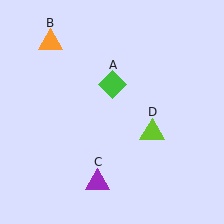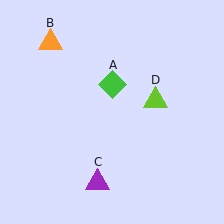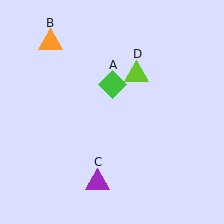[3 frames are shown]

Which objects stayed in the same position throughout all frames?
Green diamond (object A) and orange triangle (object B) and purple triangle (object C) remained stationary.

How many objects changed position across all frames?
1 object changed position: lime triangle (object D).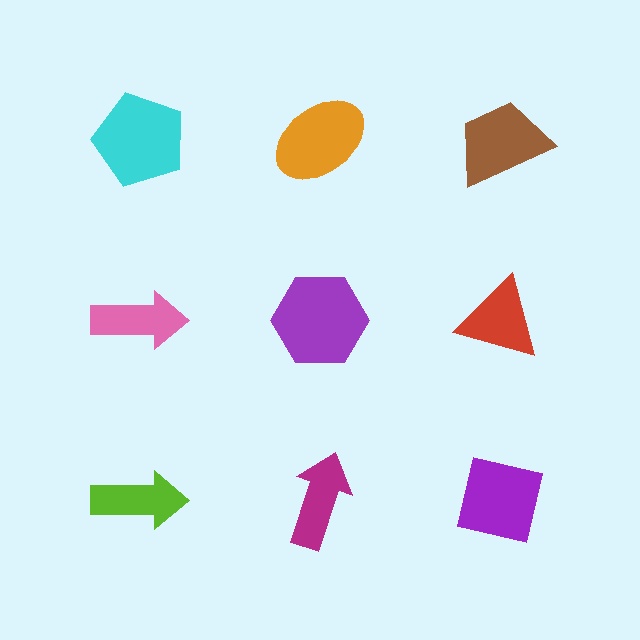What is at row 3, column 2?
A magenta arrow.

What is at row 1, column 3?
A brown trapezoid.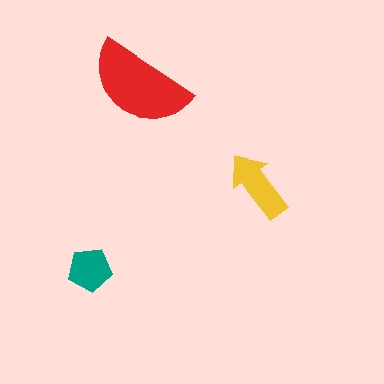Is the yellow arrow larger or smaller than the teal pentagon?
Larger.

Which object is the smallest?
The teal pentagon.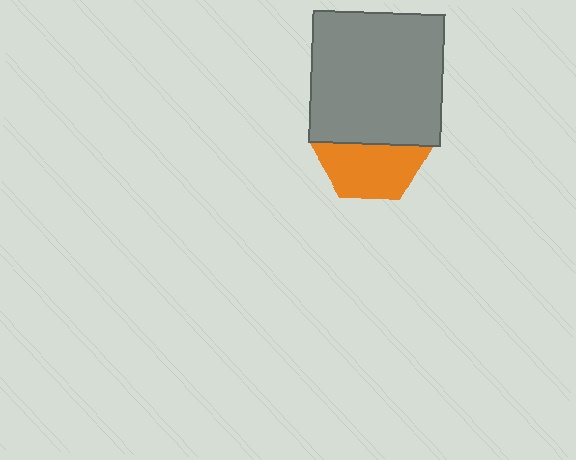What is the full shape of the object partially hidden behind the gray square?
The partially hidden object is an orange hexagon.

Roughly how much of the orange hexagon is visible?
About half of it is visible (roughly 51%).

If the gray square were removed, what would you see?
You would see the complete orange hexagon.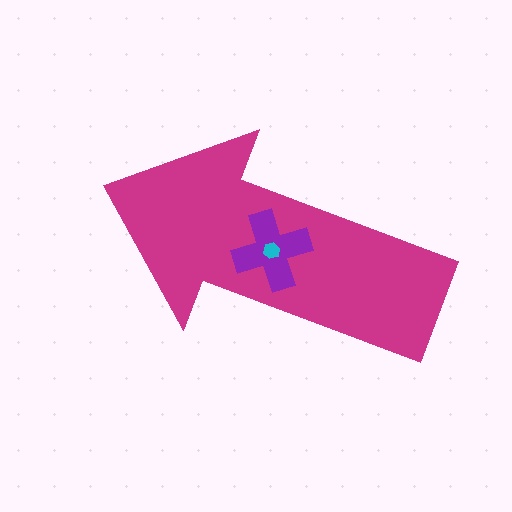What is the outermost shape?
The magenta arrow.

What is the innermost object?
The cyan hexagon.